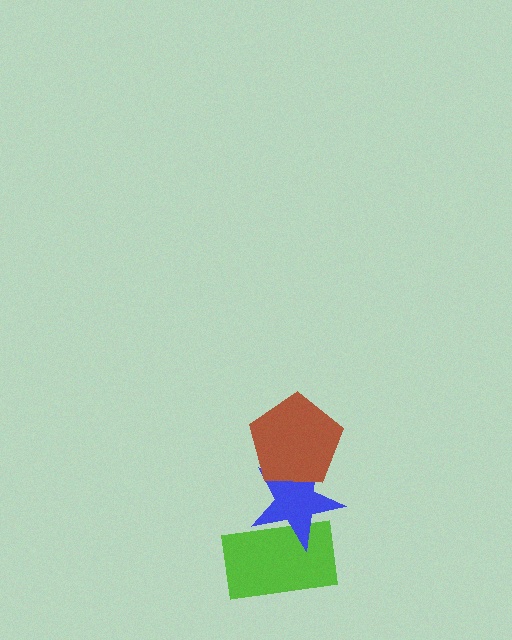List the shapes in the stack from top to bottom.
From top to bottom: the brown pentagon, the blue star, the lime rectangle.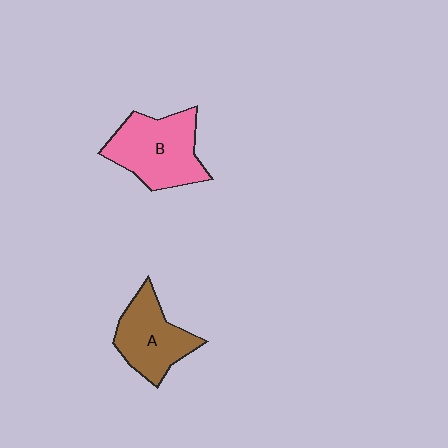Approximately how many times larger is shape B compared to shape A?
Approximately 1.3 times.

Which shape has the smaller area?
Shape A (brown).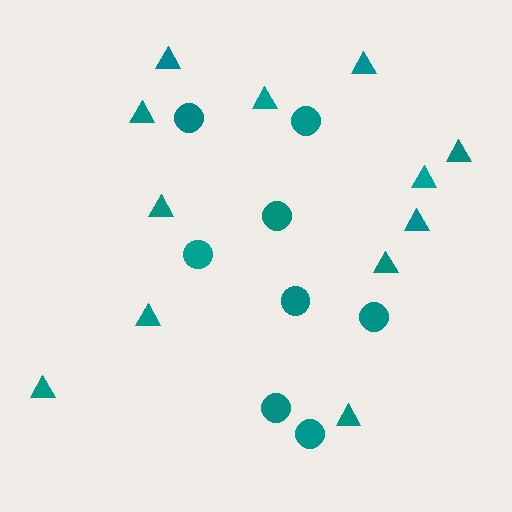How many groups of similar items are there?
There are 2 groups: one group of circles (8) and one group of triangles (12).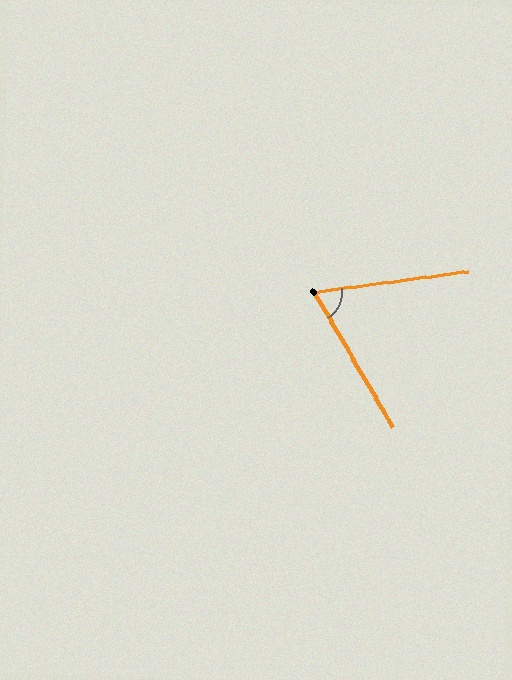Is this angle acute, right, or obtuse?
It is acute.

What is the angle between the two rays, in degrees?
Approximately 68 degrees.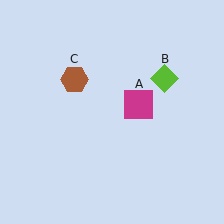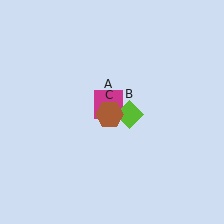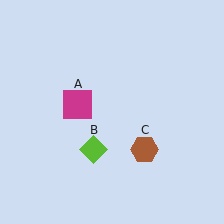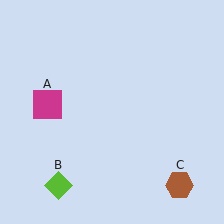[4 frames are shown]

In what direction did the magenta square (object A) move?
The magenta square (object A) moved left.